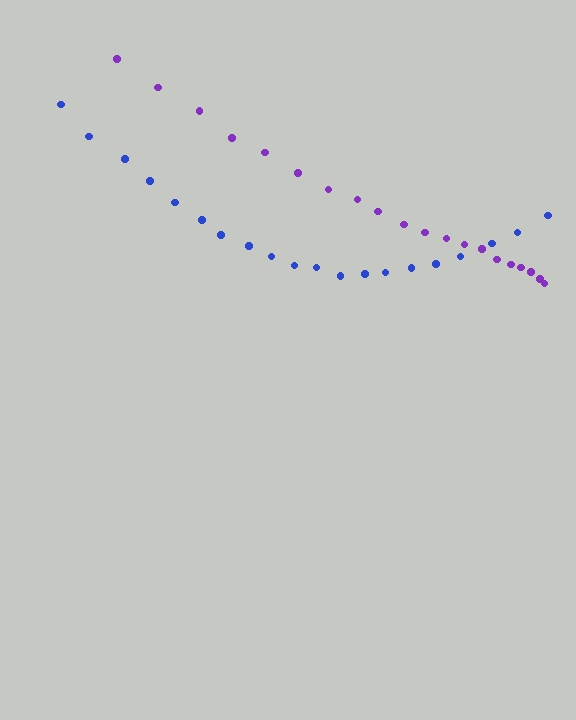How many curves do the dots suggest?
There are 2 distinct paths.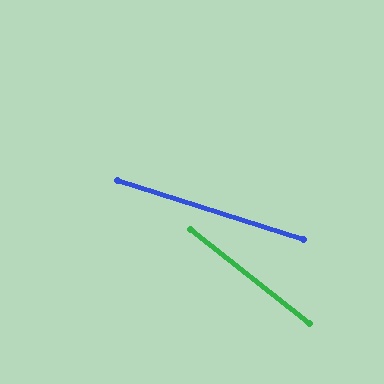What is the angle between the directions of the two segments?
Approximately 21 degrees.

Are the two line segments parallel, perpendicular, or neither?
Neither parallel nor perpendicular — they differ by about 21°.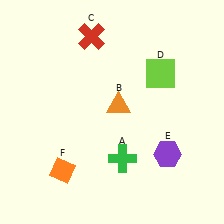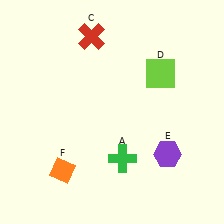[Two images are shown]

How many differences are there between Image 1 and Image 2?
There is 1 difference between the two images.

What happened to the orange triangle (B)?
The orange triangle (B) was removed in Image 2. It was in the top-right area of Image 1.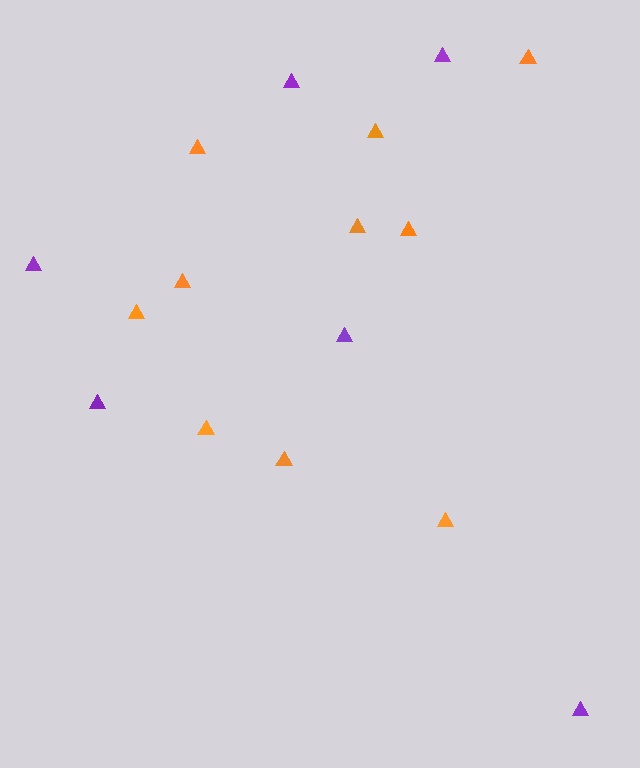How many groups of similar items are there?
There are 2 groups: one group of purple triangles (6) and one group of orange triangles (10).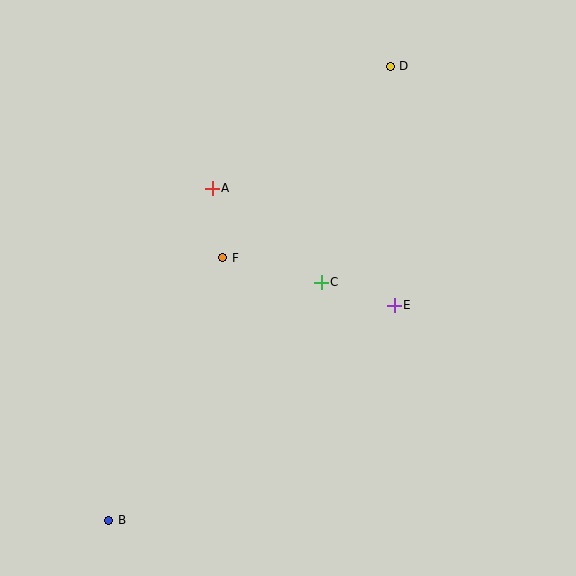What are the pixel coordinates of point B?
Point B is at (109, 520).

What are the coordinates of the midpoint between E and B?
The midpoint between E and B is at (252, 413).